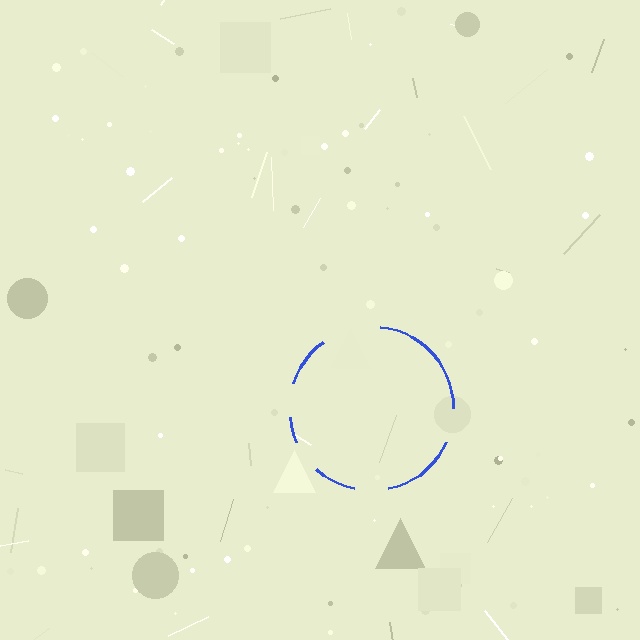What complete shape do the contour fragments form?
The contour fragments form a circle.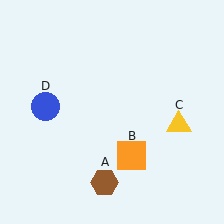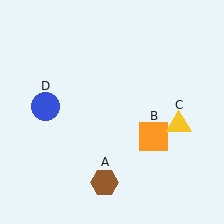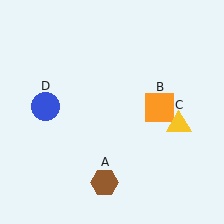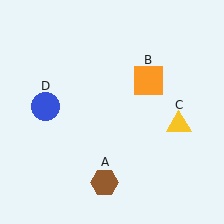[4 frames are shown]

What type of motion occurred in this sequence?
The orange square (object B) rotated counterclockwise around the center of the scene.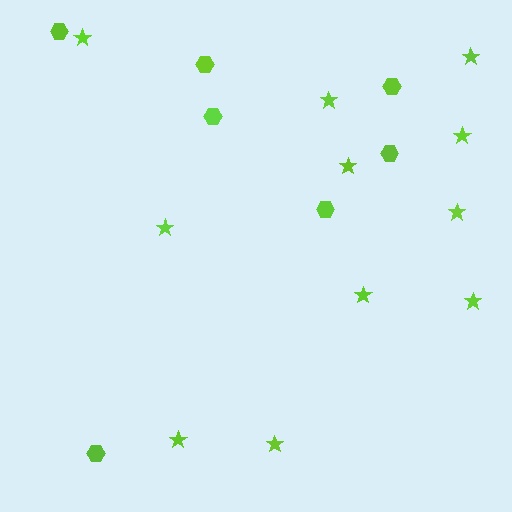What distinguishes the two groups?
There are 2 groups: one group of hexagons (7) and one group of stars (11).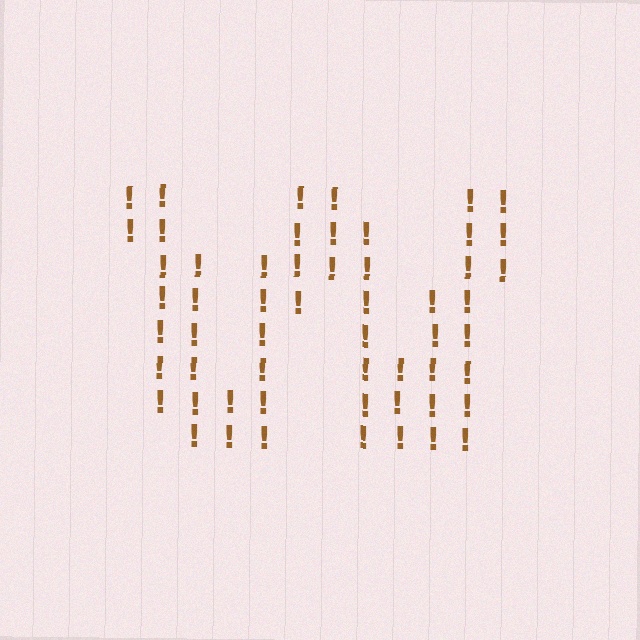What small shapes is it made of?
It is made of small exclamation marks.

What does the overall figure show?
The overall figure shows the letter W.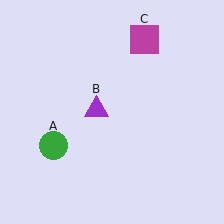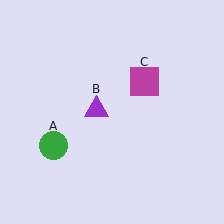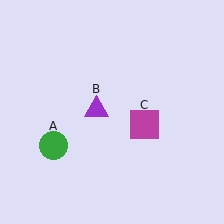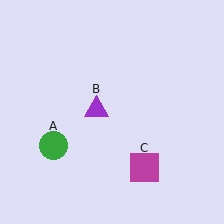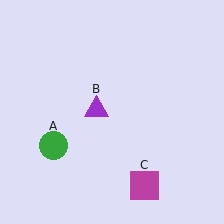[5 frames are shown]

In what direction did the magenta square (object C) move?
The magenta square (object C) moved down.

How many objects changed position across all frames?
1 object changed position: magenta square (object C).